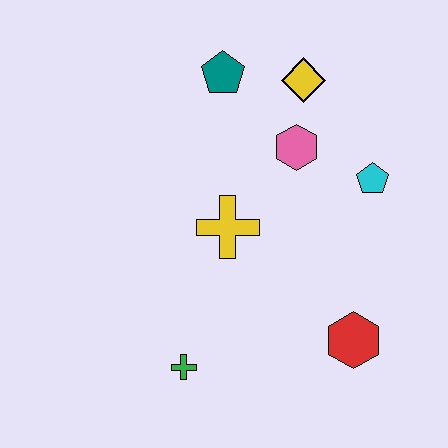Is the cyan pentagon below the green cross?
No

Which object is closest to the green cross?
The yellow cross is closest to the green cross.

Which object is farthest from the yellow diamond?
The green cross is farthest from the yellow diamond.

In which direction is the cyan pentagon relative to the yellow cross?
The cyan pentagon is to the right of the yellow cross.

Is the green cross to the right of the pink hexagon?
No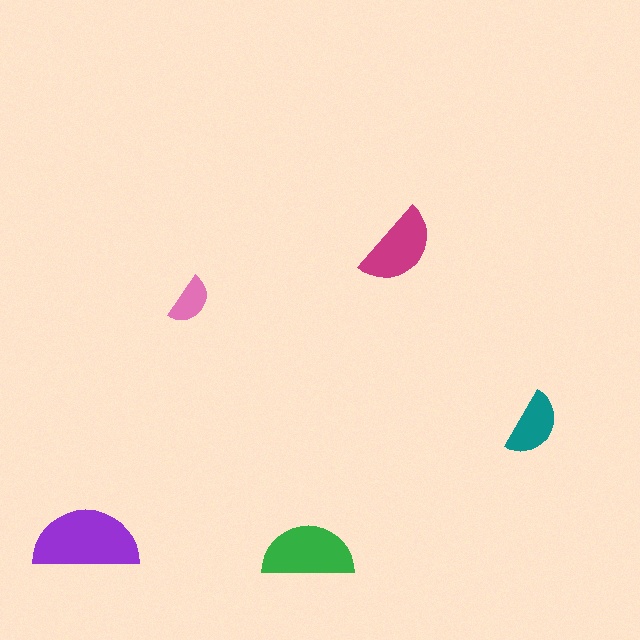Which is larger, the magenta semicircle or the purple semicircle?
The purple one.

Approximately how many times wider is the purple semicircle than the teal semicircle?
About 1.5 times wider.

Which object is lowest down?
The green semicircle is bottommost.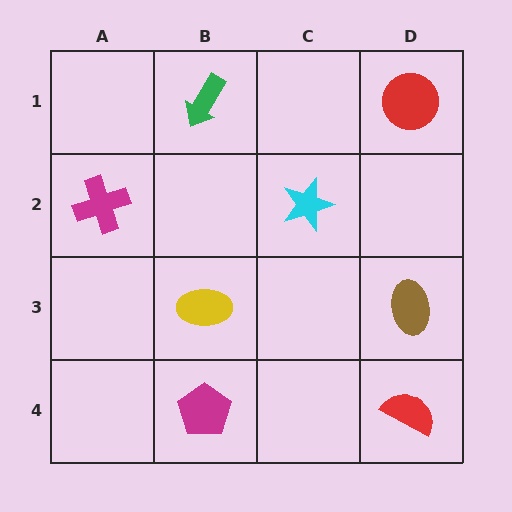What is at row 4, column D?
A red semicircle.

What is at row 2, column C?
A cyan star.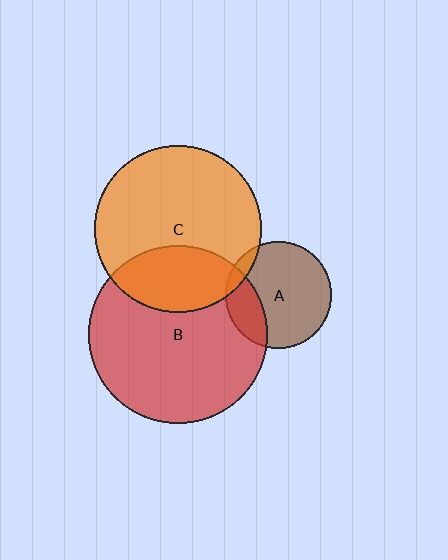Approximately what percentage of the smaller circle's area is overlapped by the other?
Approximately 5%.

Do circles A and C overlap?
Yes.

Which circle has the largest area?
Circle B (red).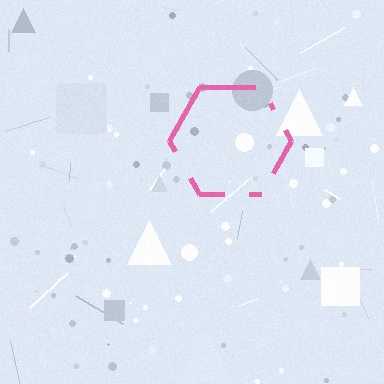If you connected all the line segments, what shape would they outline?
They would outline a hexagon.